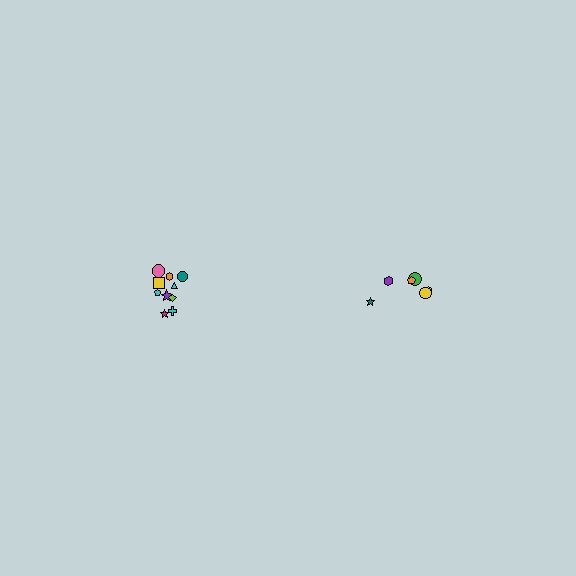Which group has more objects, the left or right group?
The left group.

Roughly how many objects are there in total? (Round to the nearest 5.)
Roughly 15 objects in total.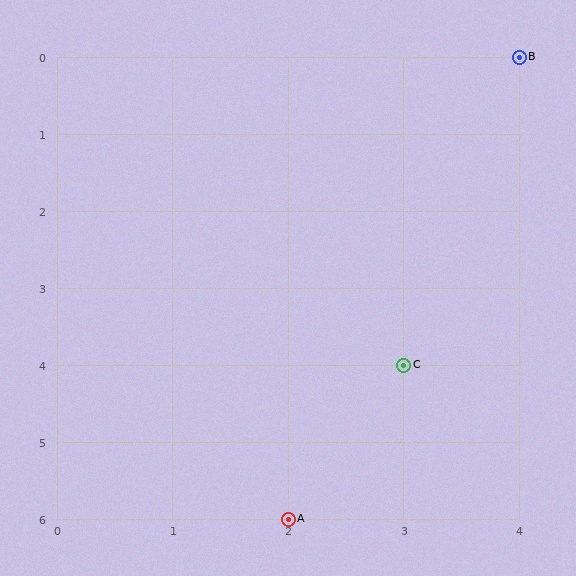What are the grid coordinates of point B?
Point B is at grid coordinates (4, 0).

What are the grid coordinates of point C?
Point C is at grid coordinates (3, 4).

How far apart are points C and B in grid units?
Points C and B are 1 column and 4 rows apart (about 4.1 grid units diagonally).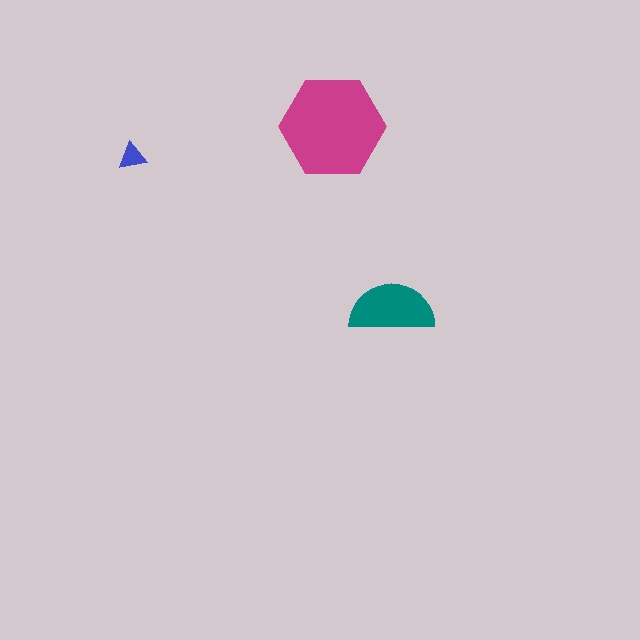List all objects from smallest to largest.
The blue triangle, the teal semicircle, the magenta hexagon.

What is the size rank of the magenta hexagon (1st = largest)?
1st.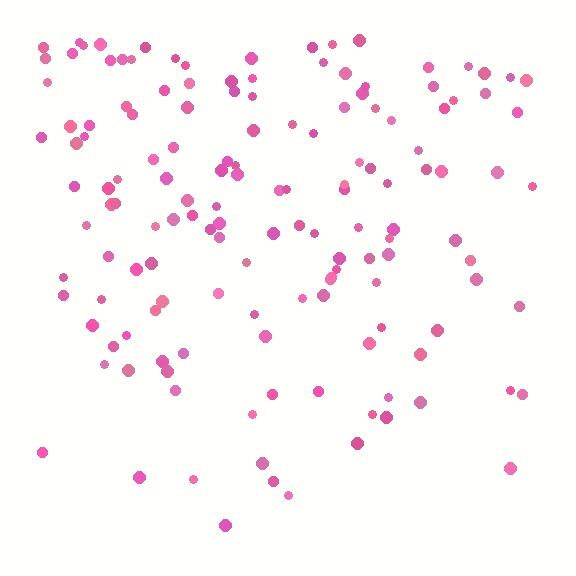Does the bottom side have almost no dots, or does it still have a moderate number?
Still a moderate number, just noticeably fewer than the top.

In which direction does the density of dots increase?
From bottom to top, with the top side densest.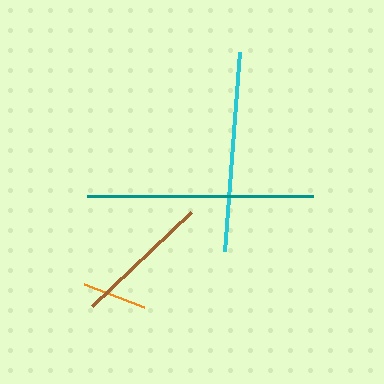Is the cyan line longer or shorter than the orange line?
The cyan line is longer than the orange line.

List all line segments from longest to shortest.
From longest to shortest: teal, cyan, brown, orange.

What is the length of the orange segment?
The orange segment is approximately 65 pixels long.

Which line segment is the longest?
The teal line is the longest at approximately 226 pixels.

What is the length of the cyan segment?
The cyan segment is approximately 201 pixels long.